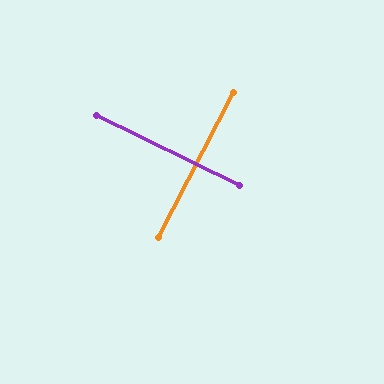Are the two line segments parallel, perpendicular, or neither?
Perpendicular — they meet at approximately 89°.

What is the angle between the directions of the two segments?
Approximately 89 degrees.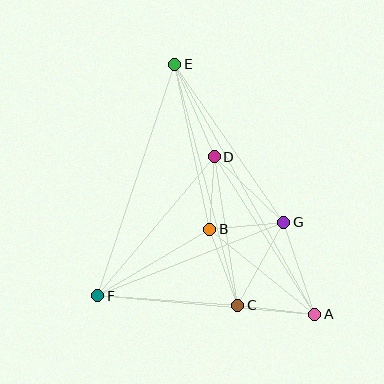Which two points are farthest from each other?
Points A and E are farthest from each other.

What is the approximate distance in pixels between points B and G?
The distance between B and G is approximately 75 pixels.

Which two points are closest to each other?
Points B and D are closest to each other.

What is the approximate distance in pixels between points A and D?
The distance between A and D is approximately 187 pixels.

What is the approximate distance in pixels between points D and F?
The distance between D and F is approximately 181 pixels.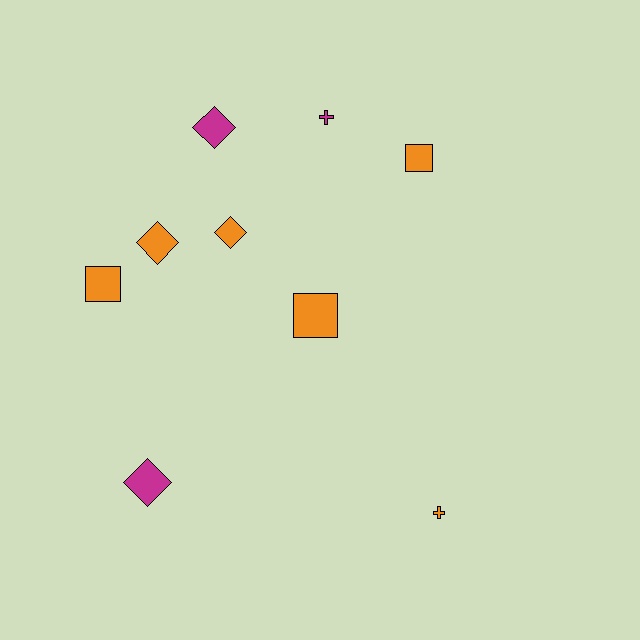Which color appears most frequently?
Orange, with 6 objects.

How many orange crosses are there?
There is 1 orange cross.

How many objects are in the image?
There are 9 objects.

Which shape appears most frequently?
Diamond, with 4 objects.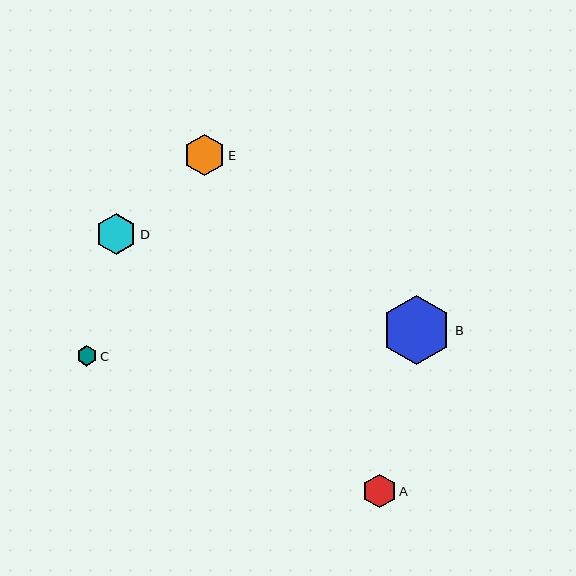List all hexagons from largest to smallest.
From largest to smallest: B, E, D, A, C.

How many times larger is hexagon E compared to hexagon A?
Hexagon E is approximately 1.2 times the size of hexagon A.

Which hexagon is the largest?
Hexagon B is the largest with a size of approximately 70 pixels.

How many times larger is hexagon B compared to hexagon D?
Hexagon B is approximately 1.7 times the size of hexagon D.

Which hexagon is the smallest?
Hexagon C is the smallest with a size of approximately 21 pixels.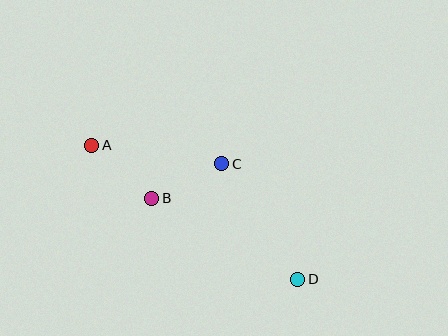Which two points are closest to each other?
Points B and C are closest to each other.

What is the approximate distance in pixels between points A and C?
The distance between A and C is approximately 131 pixels.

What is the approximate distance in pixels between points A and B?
The distance between A and B is approximately 80 pixels.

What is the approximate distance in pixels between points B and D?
The distance between B and D is approximately 167 pixels.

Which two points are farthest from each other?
Points A and D are farthest from each other.